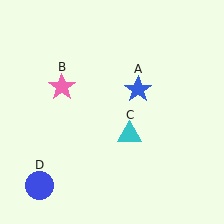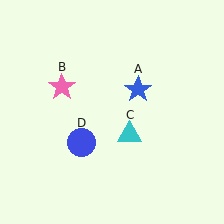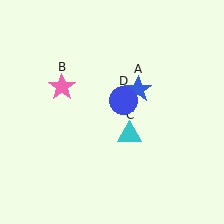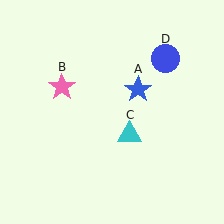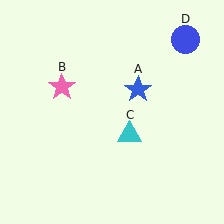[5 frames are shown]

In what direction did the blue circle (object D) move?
The blue circle (object D) moved up and to the right.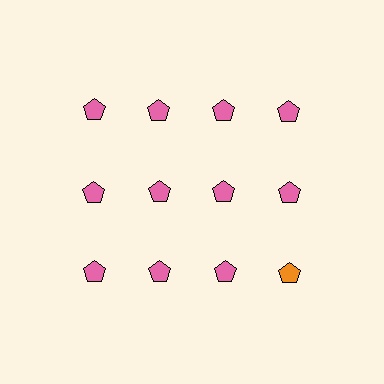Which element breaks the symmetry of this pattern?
The orange pentagon in the third row, second from right column breaks the symmetry. All other shapes are pink pentagons.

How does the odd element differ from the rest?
It has a different color: orange instead of pink.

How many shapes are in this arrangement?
There are 12 shapes arranged in a grid pattern.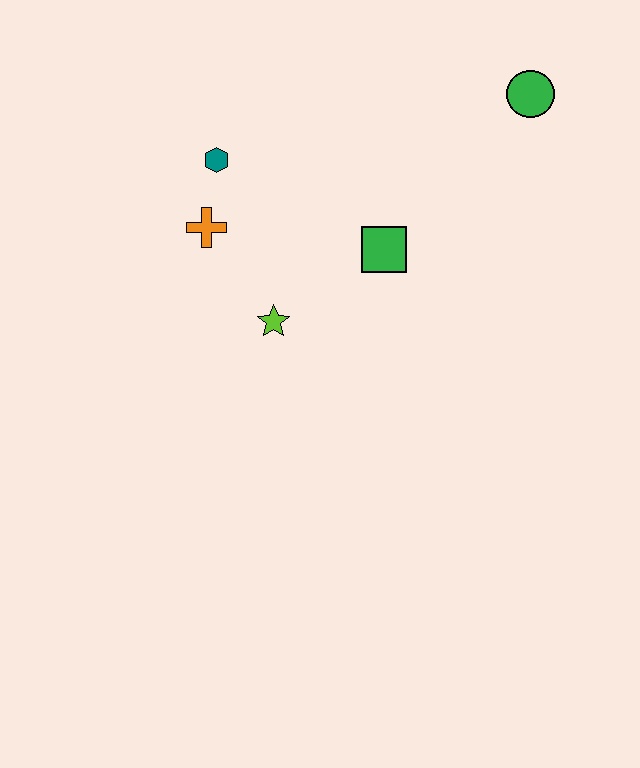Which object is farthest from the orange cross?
The green circle is farthest from the orange cross.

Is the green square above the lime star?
Yes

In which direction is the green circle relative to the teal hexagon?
The green circle is to the right of the teal hexagon.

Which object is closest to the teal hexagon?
The orange cross is closest to the teal hexagon.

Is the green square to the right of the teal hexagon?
Yes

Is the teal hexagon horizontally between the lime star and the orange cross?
Yes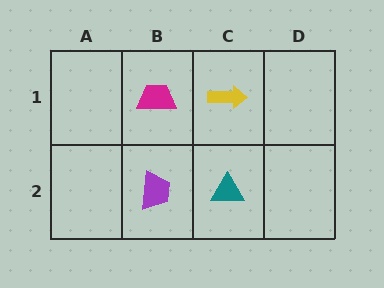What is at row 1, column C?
A yellow arrow.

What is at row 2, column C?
A teal triangle.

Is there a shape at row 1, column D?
No, that cell is empty.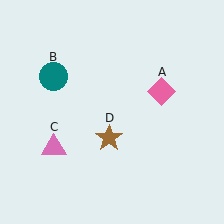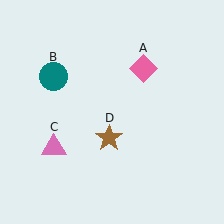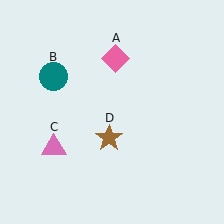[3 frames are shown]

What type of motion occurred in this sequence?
The pink diamond (object A) rotated counterclockwise around the center of the scene.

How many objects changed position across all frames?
1 object changed position: pink diamond (object A).